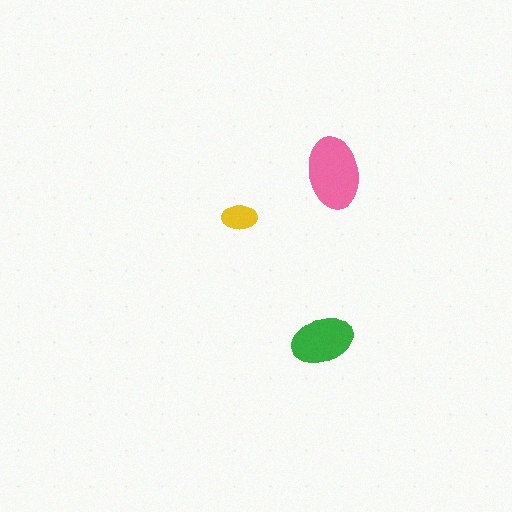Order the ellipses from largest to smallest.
the pink one, the green one, the yellow one.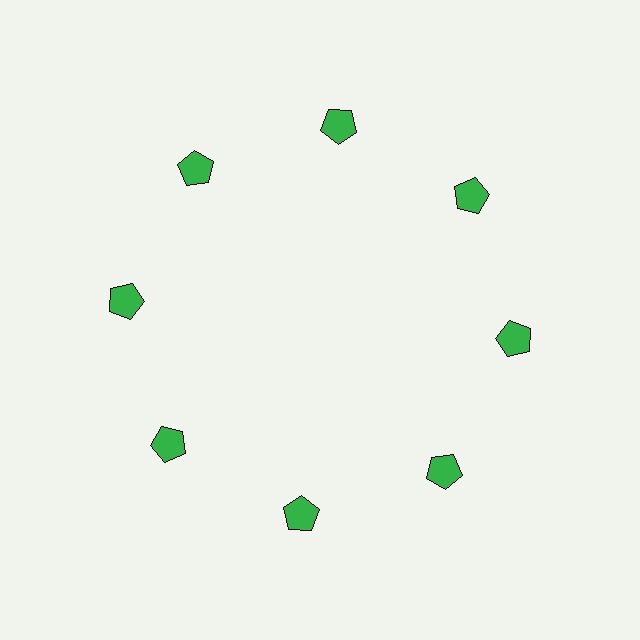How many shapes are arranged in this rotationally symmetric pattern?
There are 8 shapes, arranged in 8 groups of 1.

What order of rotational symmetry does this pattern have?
This pattern has 8-fold rotational symmetry.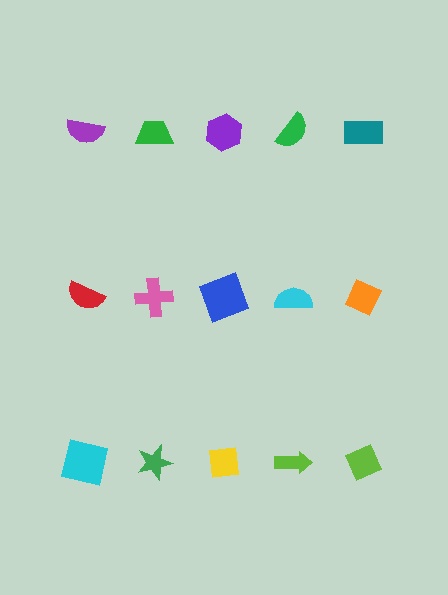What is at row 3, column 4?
A lime arrow.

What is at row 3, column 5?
A lime diamond.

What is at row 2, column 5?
An orange diamond.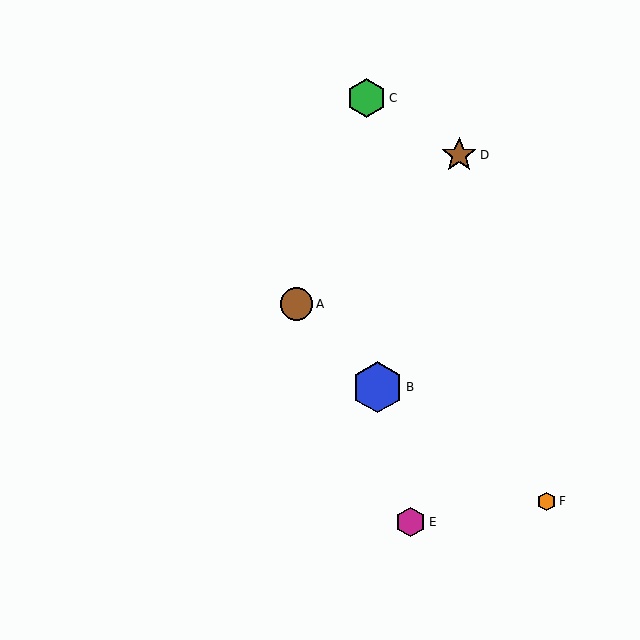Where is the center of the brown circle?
The center of the brown circle is at (296, 304).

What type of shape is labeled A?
Shape A is a brown circle.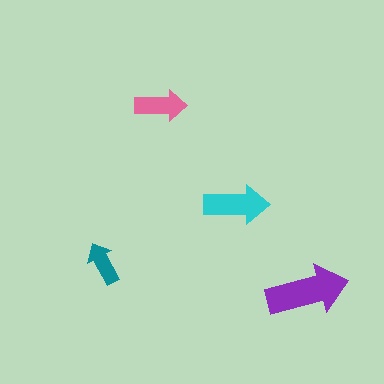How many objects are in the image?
There are 4 objects in the image.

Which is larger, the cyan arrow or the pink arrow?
The cyan one.